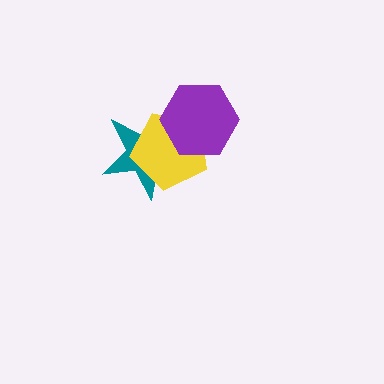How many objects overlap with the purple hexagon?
2 objects overlap with the purple hexagon.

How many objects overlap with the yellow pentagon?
2 objects overlap with the yellow pentagon.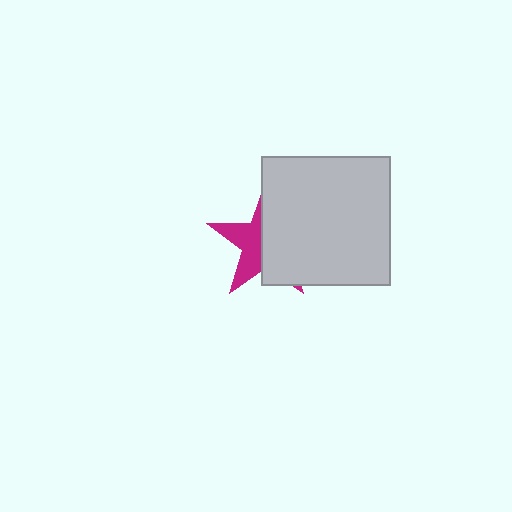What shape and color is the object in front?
The object in front is a light gray square.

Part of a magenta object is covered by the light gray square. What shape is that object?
It is a star.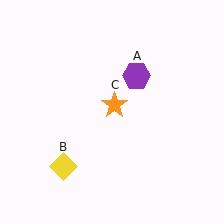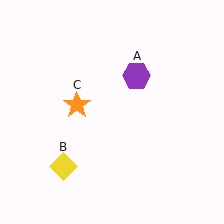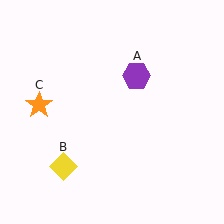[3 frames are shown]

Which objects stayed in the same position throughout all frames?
Purple hexagon (object A) and yellow diamond (object B) remained stationary.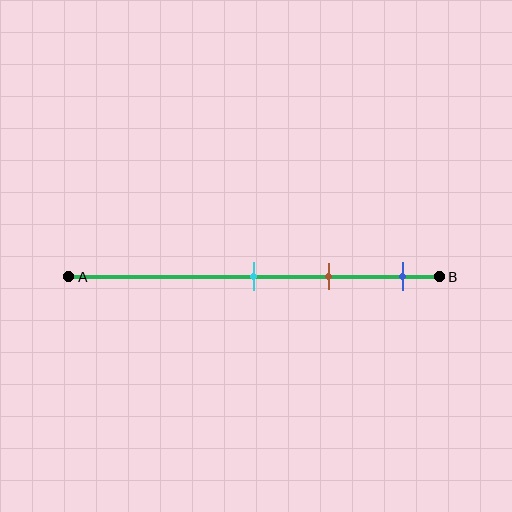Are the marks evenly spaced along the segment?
Yes, the marks are approximately evenly spaced.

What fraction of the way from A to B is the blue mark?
The blue mark is approximately 90% (0.9) of the way from A to B.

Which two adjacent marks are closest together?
The cyan and brown marks are the closest adjacent pair.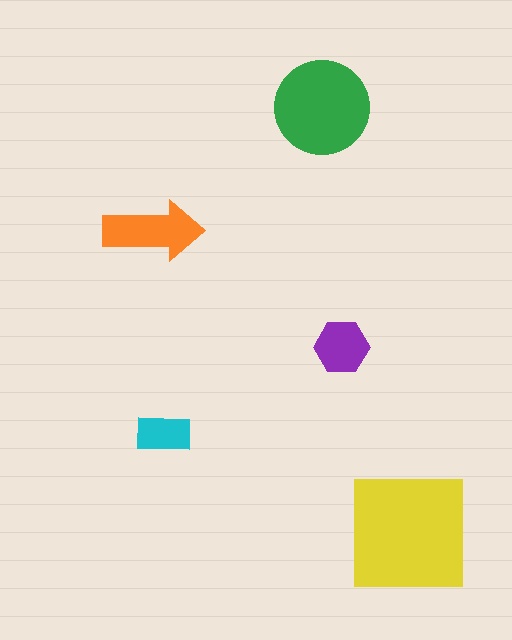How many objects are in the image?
There are 5 objects in the image.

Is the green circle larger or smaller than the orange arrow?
Larger.